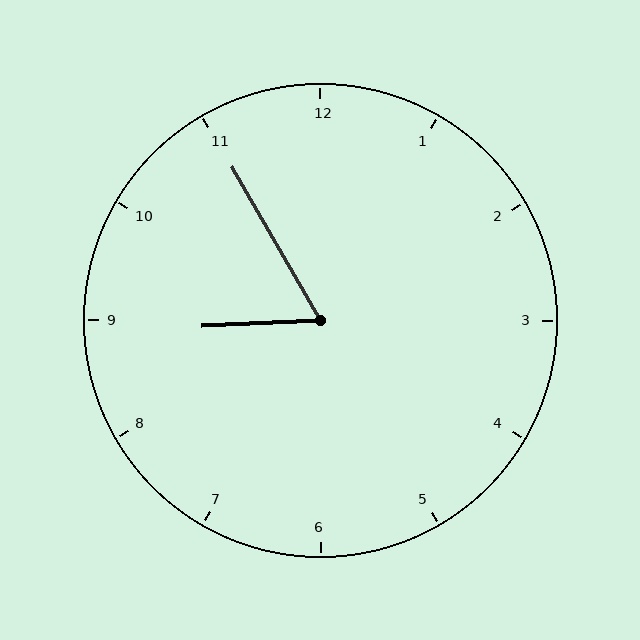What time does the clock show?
8:55.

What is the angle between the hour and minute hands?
Approximately 62 degrees.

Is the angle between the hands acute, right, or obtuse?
It is acute.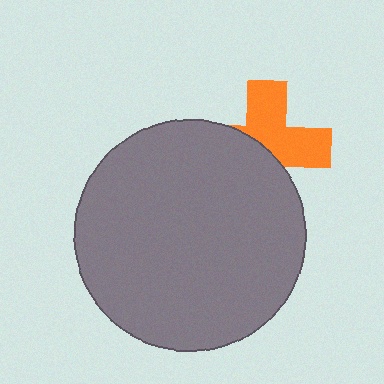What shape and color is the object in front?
The object in front is a gray circle.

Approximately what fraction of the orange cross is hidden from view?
Roughly 48% of the orange cross is hidden behind the gray circle.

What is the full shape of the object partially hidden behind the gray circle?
The partially hidden object is an orange cross.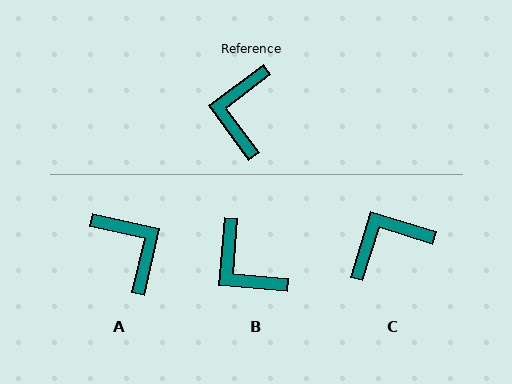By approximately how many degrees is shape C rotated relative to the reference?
Approximately 54 degrees clockwise.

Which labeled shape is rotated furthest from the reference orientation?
A, about 139 degrees away.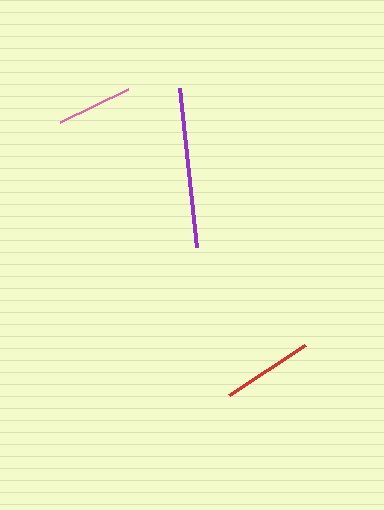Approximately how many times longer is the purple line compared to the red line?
The purple line is approximately 1.8 times the length of the red line.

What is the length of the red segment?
The red segment is approximately 91 pixels long.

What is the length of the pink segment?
The pink segment is approximately 75 pixels long.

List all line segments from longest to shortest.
From longest to shortest: purple, red, pink.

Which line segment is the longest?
The purple line is the longest at approximately 160 pixels.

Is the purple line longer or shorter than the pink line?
The purple line is longer than the pink line.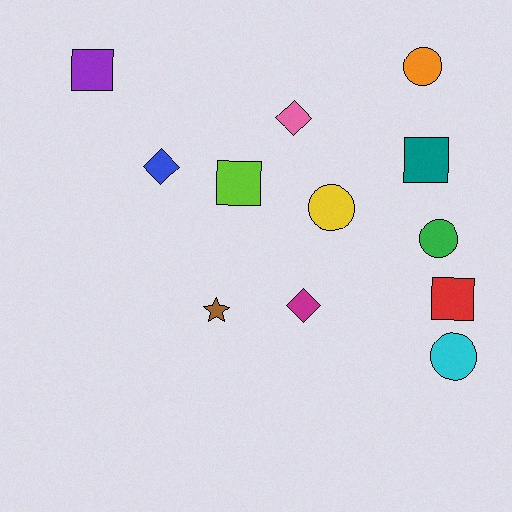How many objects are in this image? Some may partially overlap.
There are 12 objects.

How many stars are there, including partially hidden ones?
There is 1 star.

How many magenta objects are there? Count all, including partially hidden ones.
There is 1 magenta object.